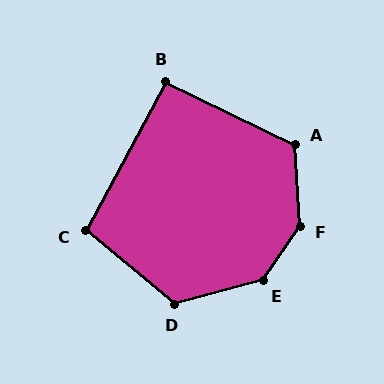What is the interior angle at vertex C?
Approximately 101 degrees (obtuse).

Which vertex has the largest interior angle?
F, at approximately 142 degrees.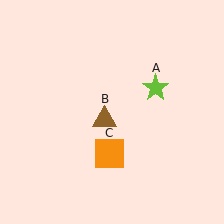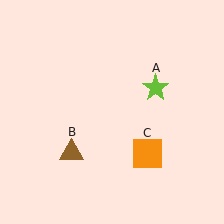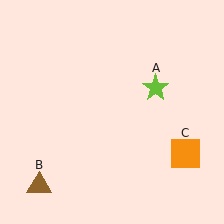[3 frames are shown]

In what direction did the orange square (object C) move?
The orange square (object C) moved right.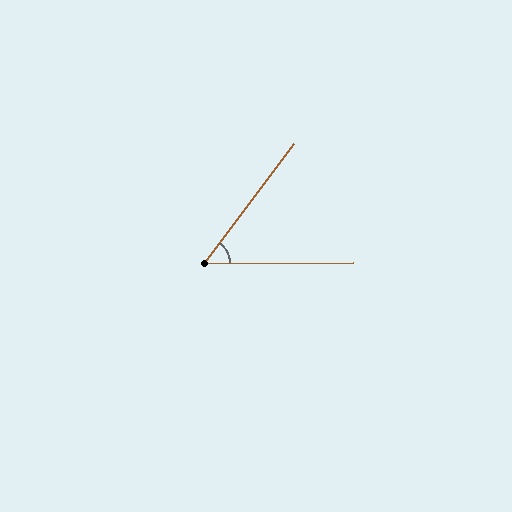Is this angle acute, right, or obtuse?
It is acute.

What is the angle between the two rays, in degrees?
Approximately 53 degrees.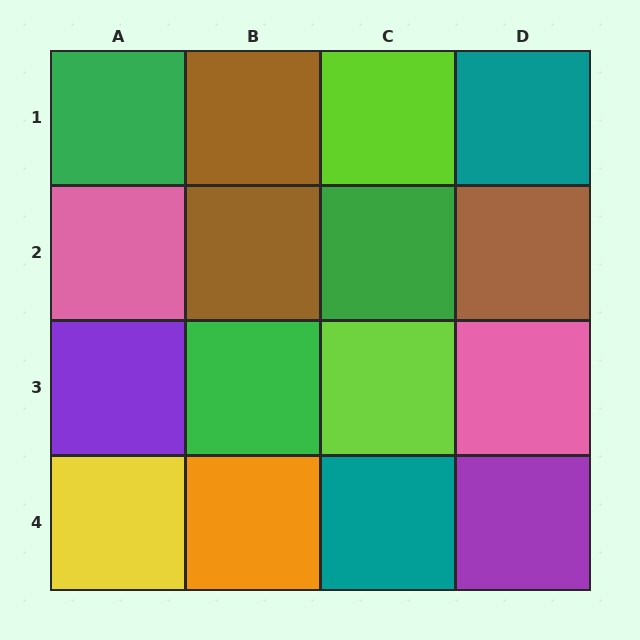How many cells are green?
3 cells are green.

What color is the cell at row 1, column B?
Brown.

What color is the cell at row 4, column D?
Purple.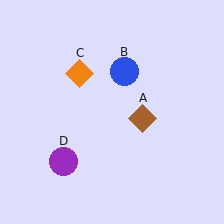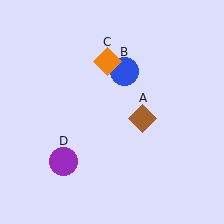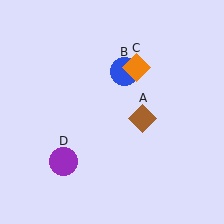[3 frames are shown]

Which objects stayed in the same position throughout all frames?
Brown diamond (object A) and blue circle (object B) and purple circle (object D) remained stationary.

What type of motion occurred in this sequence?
The orange diamond (object C) rotated clockwise around the center of the scene.